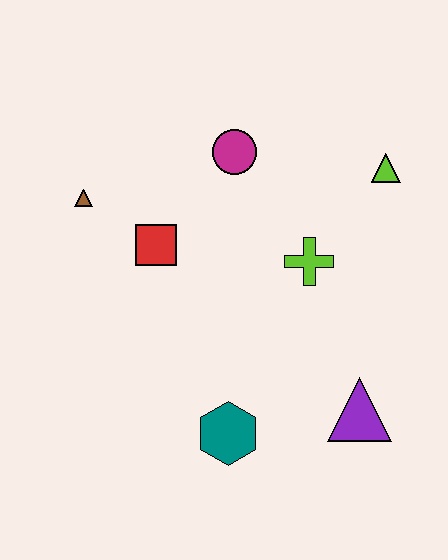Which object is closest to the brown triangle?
The red square is closest to the brown triangle.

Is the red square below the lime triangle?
Yes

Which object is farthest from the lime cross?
The brown triangle is farthest from the lime cross.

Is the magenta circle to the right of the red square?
Yes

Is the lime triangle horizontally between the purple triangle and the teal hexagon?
No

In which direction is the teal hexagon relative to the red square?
The teal hexagon is below the red square.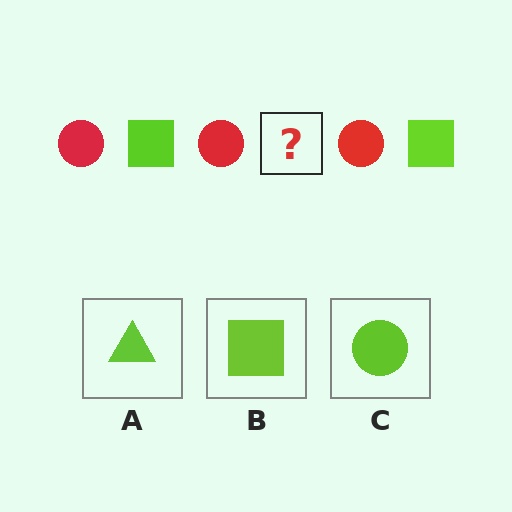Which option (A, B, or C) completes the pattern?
B.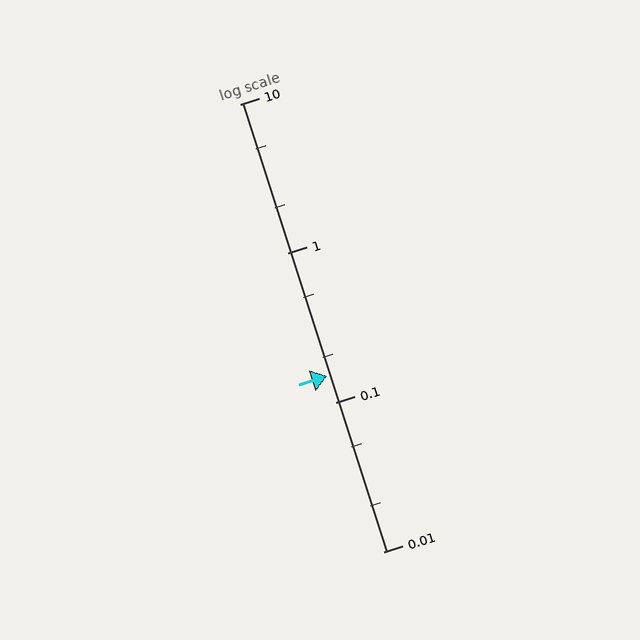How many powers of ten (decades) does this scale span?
The scale spans 3 decades, from 0.01 to 10.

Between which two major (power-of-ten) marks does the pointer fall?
The pointer is between 0.1 and 1.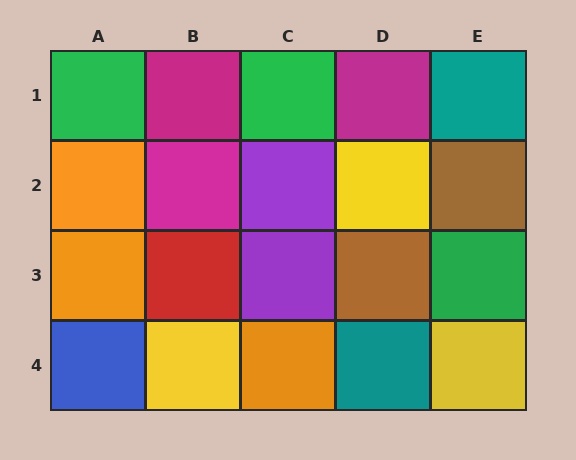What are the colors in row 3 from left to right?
Orange, red, purple, brown, green.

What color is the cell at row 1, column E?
Teal.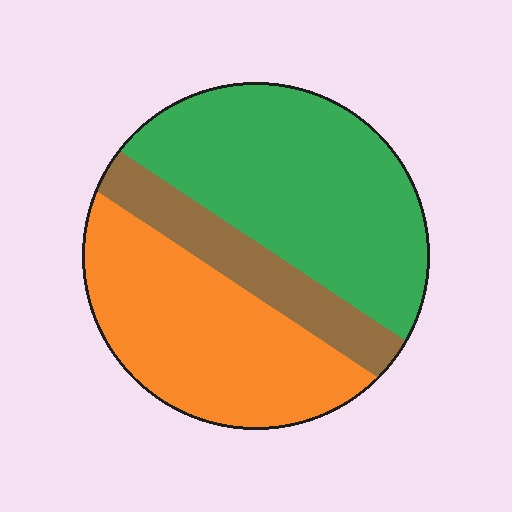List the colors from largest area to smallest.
From largest to smallest: green, orange, brown.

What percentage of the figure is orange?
Orange covers around 40% of the figure.